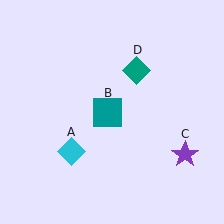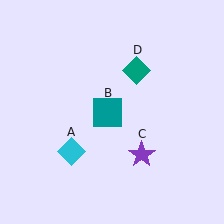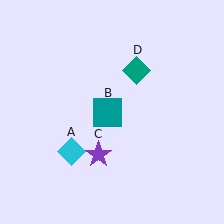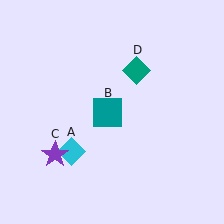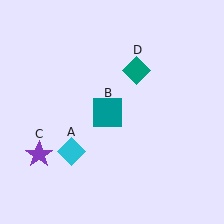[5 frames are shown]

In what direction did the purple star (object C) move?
The purple star (object C) moved left.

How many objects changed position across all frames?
1 object changed position: purple star (object C).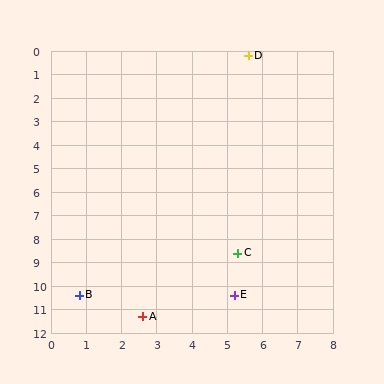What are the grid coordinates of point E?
Point E is at approximately (5.2, 10.4).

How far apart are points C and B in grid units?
Points C and B are about 4.8 grid units apart.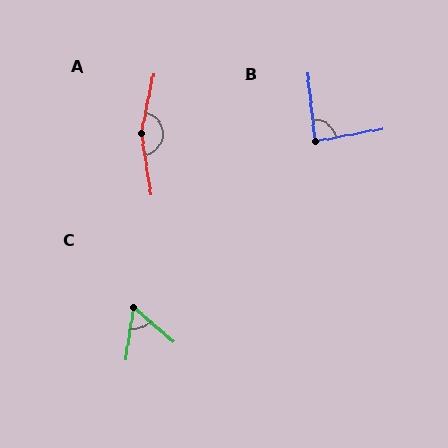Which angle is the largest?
A, at approximately 159 degrees.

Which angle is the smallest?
C, at approximately 58 degrees.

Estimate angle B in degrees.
Approximately 86 degrees.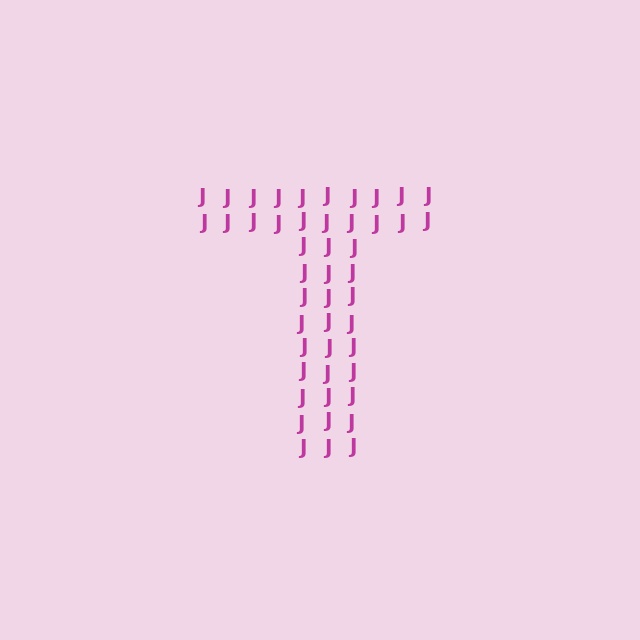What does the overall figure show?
The overall figure shows the letter T.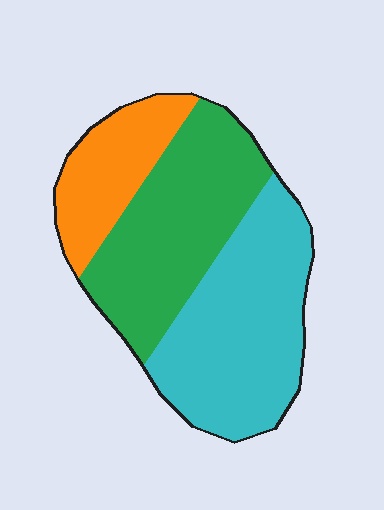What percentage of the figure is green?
Green covers roughly 40% of the figure.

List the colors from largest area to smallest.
From largest to smallest: cyan, green, orange.